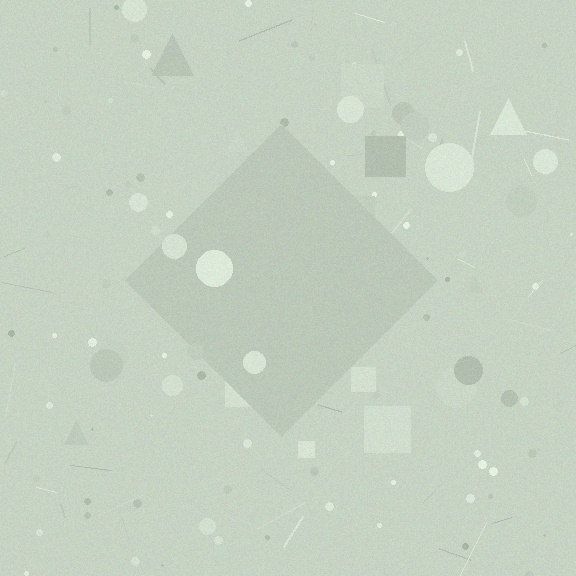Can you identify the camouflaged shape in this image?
The camouflaged shape is a diamond.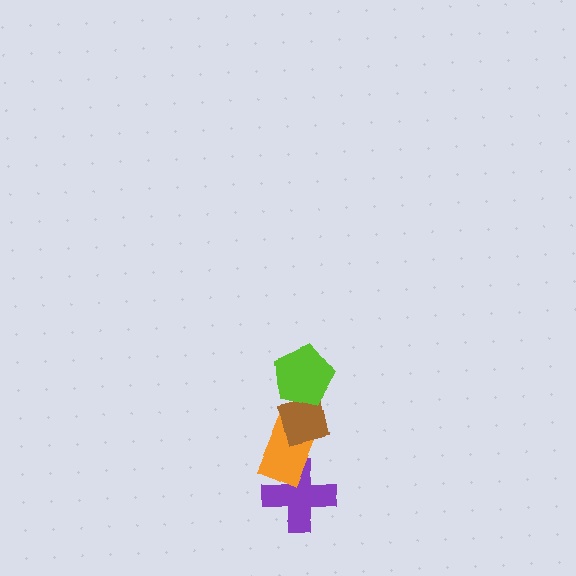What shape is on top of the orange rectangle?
The brown square is on top of the orange rectangle.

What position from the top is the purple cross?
The purple cross is 4th from the top.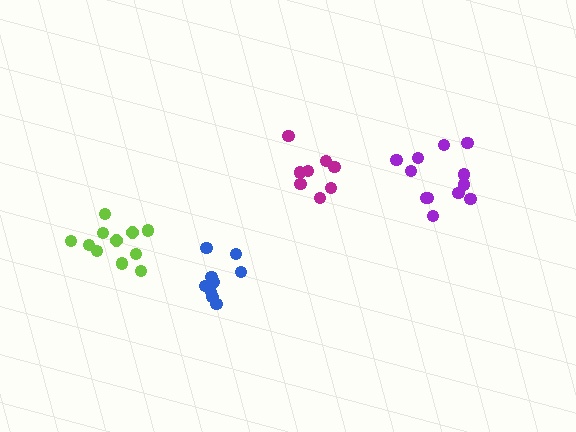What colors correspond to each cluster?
The clusters are colored: lime, blue, magenta, purple.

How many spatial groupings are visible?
There are 4 spatial groupings.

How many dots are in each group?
Group 1: 11 dots, Group 2: 11 dots, Group 3: 8 dots, Group 4: 12 dots (42 total).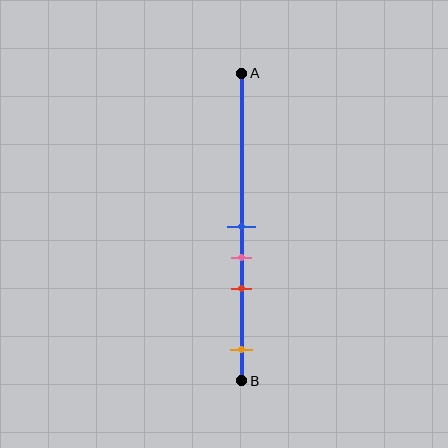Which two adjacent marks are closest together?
The blue and pink marks are the closest adjacent pair.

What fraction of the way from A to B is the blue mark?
The blue mark is approximately 50% (0.5) of the way from A to B.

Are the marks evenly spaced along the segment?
No, the marks are not evenly spaced.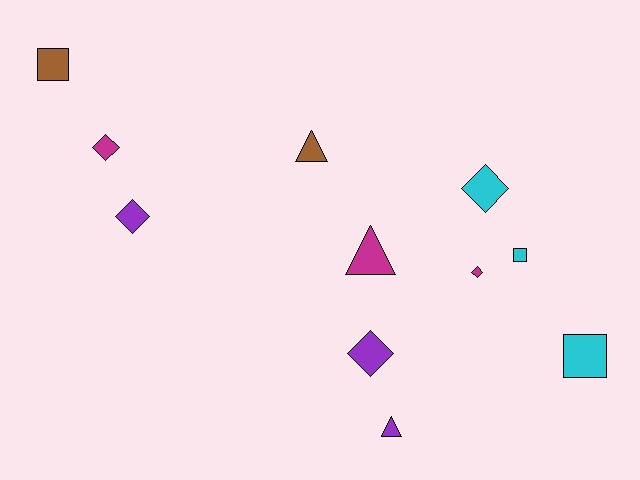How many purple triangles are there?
There is 1 purple triangle.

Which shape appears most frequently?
Diamond, with 5 objects.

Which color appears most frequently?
Cyan, with 3 objects.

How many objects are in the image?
There are 11 objects.